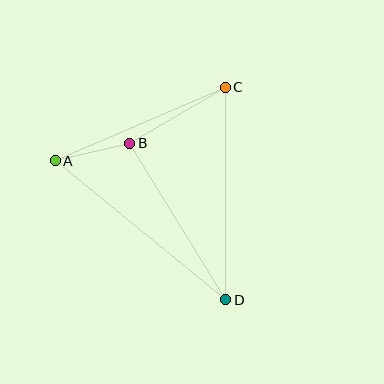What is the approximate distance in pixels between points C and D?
The distance between C and D is approximately 212 pixels.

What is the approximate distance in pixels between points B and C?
The distance between B and C is approximately 111 pixels.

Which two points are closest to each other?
Points A and B are closest to each other.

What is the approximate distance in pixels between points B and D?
The distance between B and D is approximately 184 pixels.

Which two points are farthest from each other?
Points A and D are farthest from each other.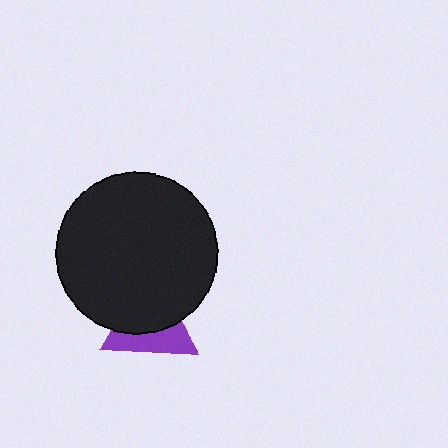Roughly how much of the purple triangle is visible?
A small part of it is visible (roughly 43%).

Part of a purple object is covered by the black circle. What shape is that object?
It is a triangle.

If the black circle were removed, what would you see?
You would see the complete purple triangle.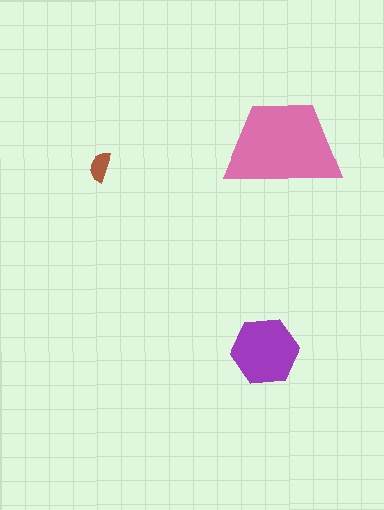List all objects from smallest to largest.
The brown semicircle, the purple hexagon, the pink trapezoid.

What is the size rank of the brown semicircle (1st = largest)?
3rd.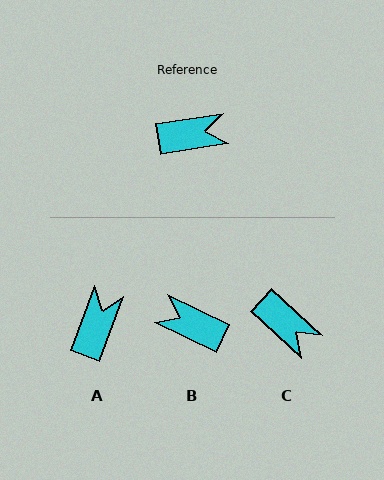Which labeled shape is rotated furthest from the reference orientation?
B, about 145 degrees away.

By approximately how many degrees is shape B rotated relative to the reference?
Approximately 145 degrees counter-clockwise.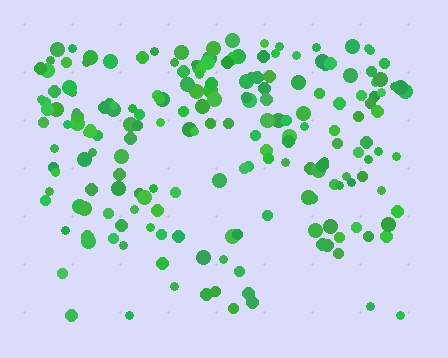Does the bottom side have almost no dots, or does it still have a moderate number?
Still a moderate number, just noticeably fewer than the top.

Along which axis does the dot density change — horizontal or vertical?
Vertical.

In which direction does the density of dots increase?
From bottom to top, with the top side densest.